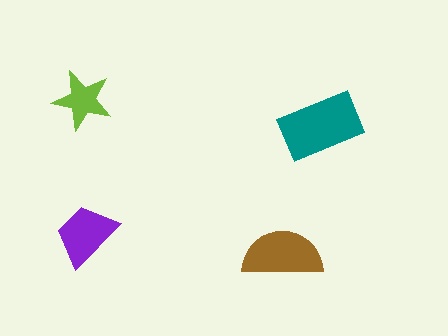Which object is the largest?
The teal rectangle.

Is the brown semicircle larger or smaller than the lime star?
Larger.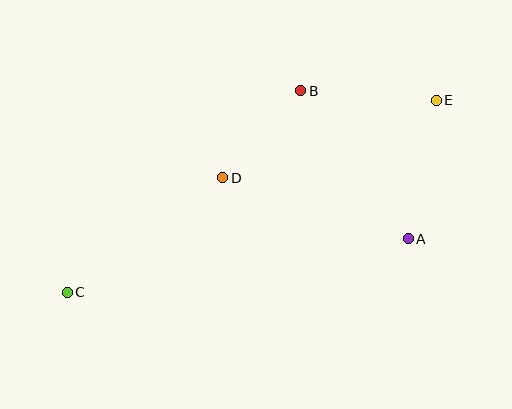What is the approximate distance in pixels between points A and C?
The distance between A and C is approximately 345 pixels.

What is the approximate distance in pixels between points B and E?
The distance between B and E is approximately 136 pixels.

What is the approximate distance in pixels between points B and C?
The distance between B and C is approximately 308 pixels.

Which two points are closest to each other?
Points B and D are closest to each other.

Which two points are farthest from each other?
Points C and E are farthest from each other.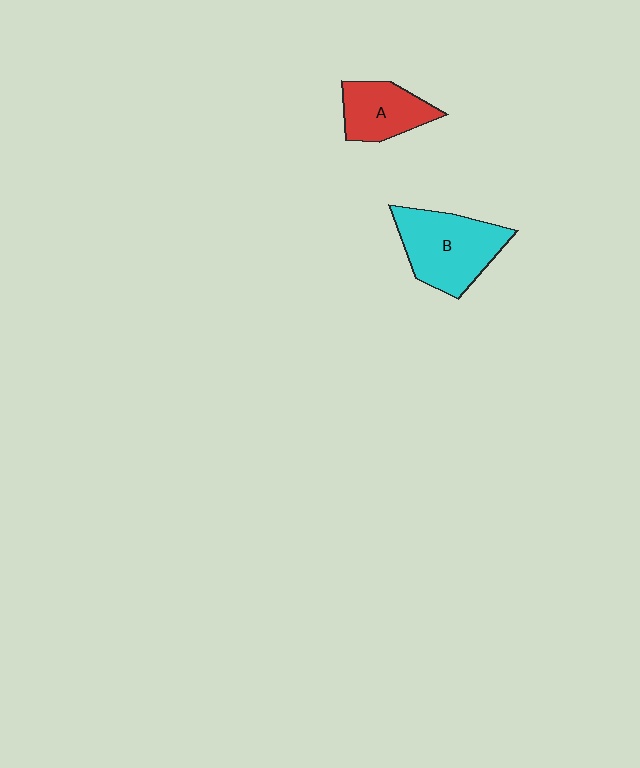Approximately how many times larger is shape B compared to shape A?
Approximately 1.5 times.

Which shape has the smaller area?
Shape A (red).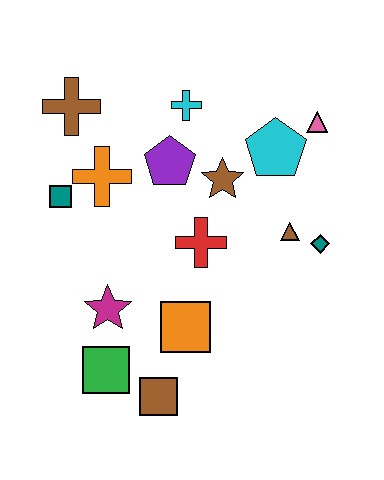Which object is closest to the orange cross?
The teal square is closest to the orange cross.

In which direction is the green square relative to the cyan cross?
The green square is below the cyan cross.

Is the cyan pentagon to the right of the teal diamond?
No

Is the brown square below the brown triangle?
Yes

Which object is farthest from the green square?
The pink triangle is farthest from the green square.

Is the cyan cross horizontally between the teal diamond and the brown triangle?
No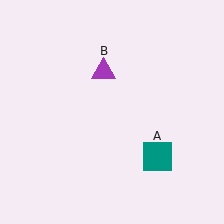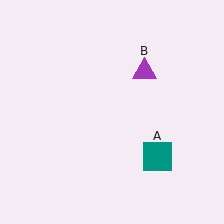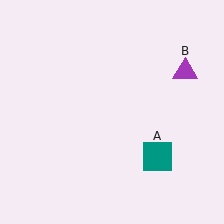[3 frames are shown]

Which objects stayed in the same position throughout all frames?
Teal square (object A) remained stationary.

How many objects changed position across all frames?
1 object changed position: purple triangle (object B).